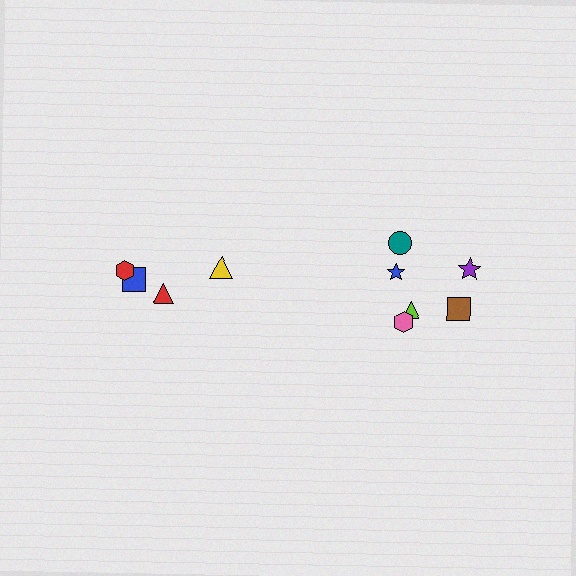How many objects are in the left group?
There are 4 objects.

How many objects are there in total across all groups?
There are 10 objects.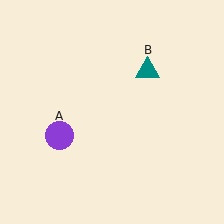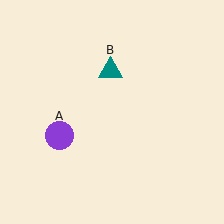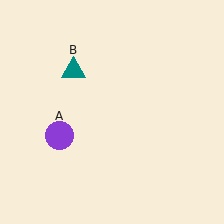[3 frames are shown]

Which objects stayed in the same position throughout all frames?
Purple circle (object A) remained stationary.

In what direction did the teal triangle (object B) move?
The teal triangle (object B) moved left.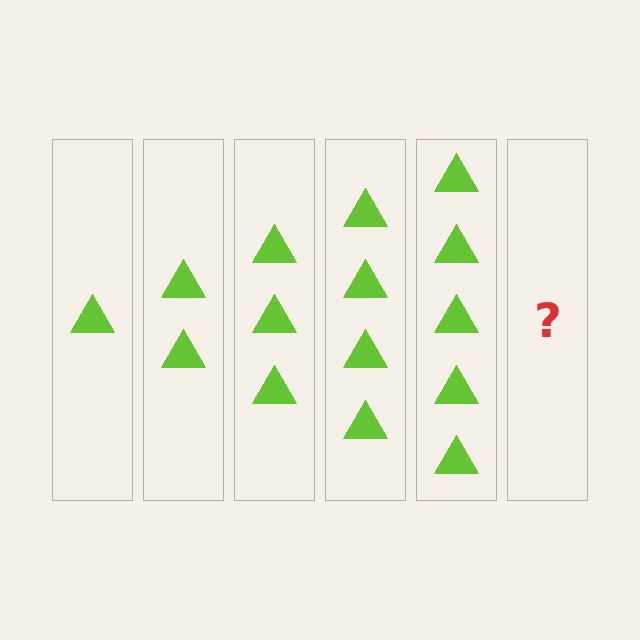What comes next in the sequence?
The next element should be 6 triangles.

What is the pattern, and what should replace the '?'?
The pattern is that each step adds one more triangle. The '?' should be 6 triangles.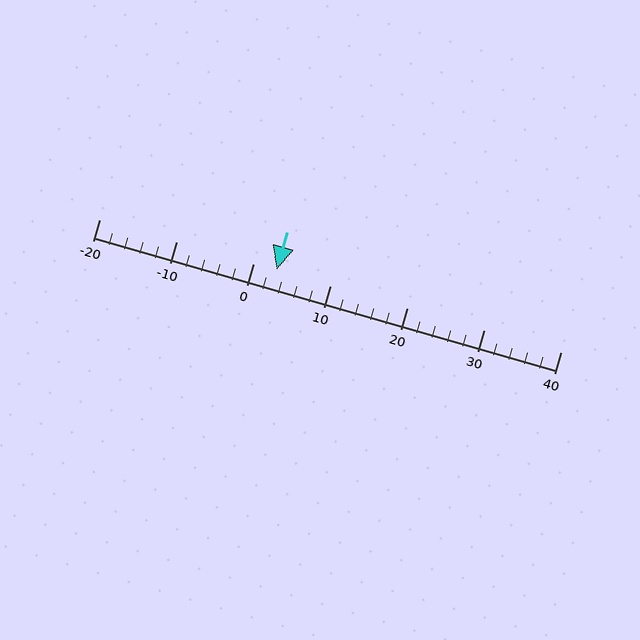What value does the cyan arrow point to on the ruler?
The cyan arrow points to approximately 3.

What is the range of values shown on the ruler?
The ruler shows values from -20 to 40.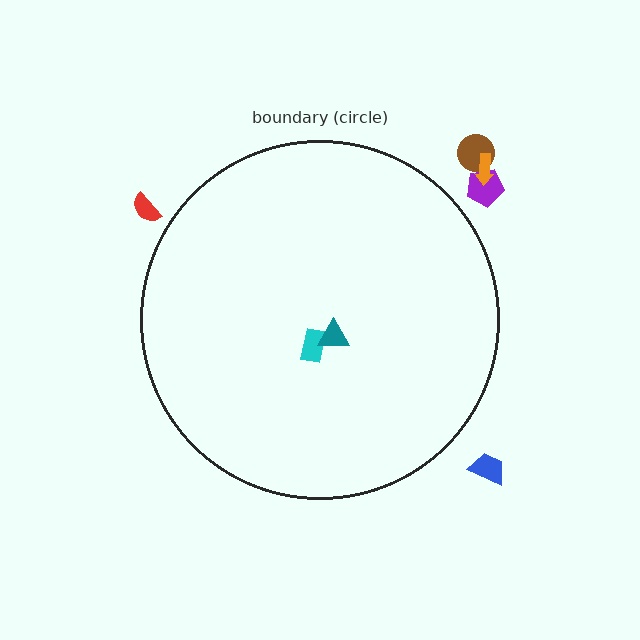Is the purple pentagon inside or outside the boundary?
Outside.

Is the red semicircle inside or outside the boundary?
Outside.